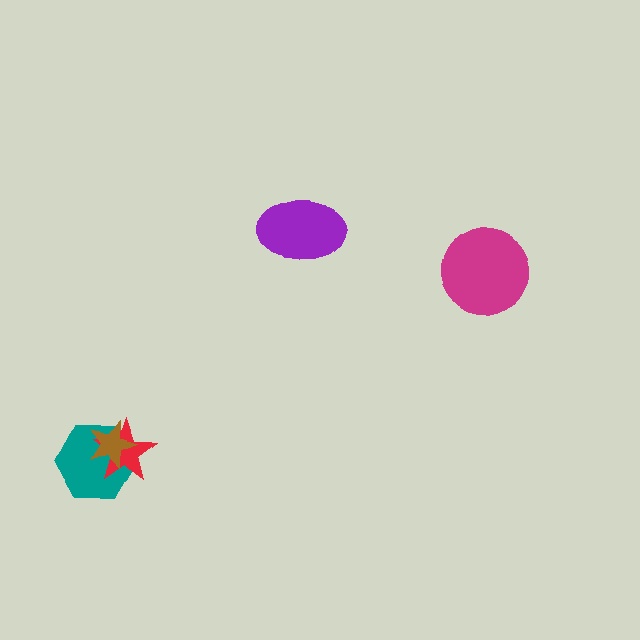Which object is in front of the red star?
The brown star is in front of the red star.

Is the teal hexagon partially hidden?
Yes, it is partially covered by another shape.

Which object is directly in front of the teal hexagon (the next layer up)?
The red star is directly in front of the teal hexagon.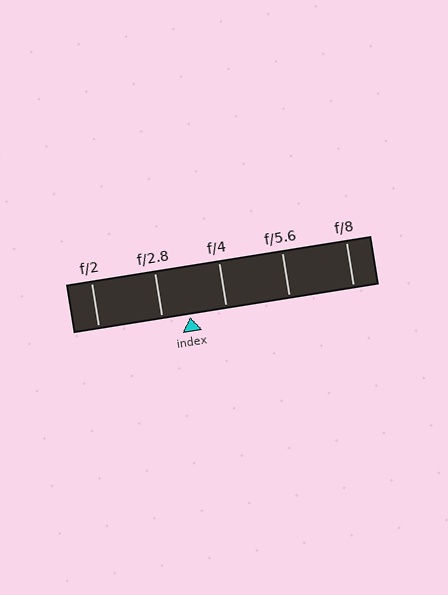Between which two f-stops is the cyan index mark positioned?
The index mark is between f/2.8 and f/4.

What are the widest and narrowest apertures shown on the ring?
The widest aperture shown is f/2 and the narrowest is f/8.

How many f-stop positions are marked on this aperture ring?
There are 5 f-stop positions marked.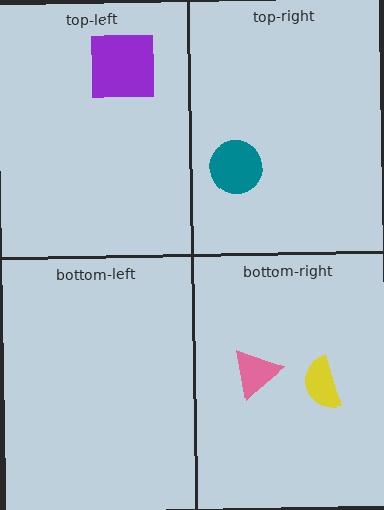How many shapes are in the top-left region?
1.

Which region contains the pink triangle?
The bottom-right region.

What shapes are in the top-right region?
The teal circle.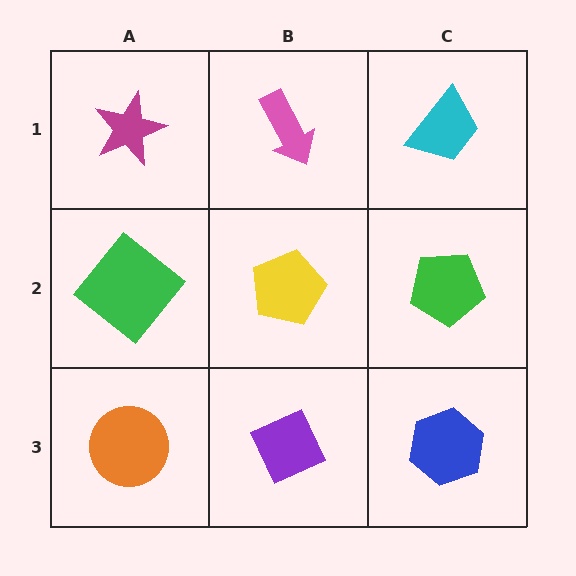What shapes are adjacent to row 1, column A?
A green diamond (row 2, column A), a pink arrow (row 1, column B).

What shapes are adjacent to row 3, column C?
A green pentagon (row 2, column C), a purple diamond (row 3, column B).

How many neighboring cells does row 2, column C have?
3.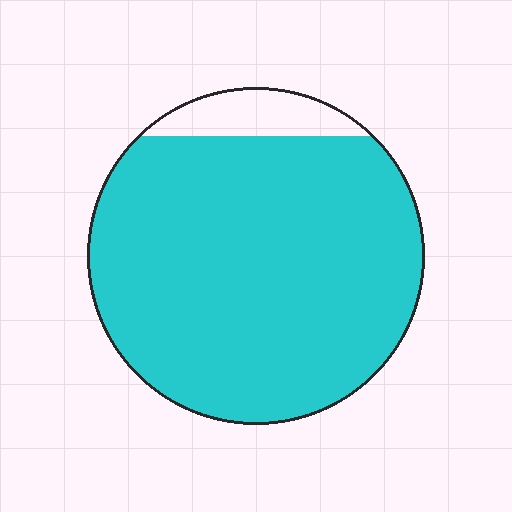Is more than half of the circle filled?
Yes.